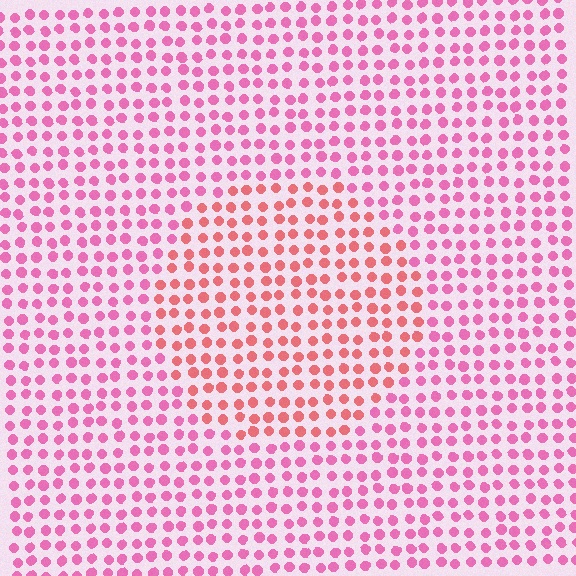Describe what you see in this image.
The image is filled with small pink elements in a uniform arrangement. A circle-shaped region is visible where the elements are tinted to a slightly different hue, forming a subtle color boundary.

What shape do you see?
I see a circle.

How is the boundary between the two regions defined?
The boundary is defined purely by a slight shift in hue (about 30 degrees). Spacing, size, and orientation are identical on both sides.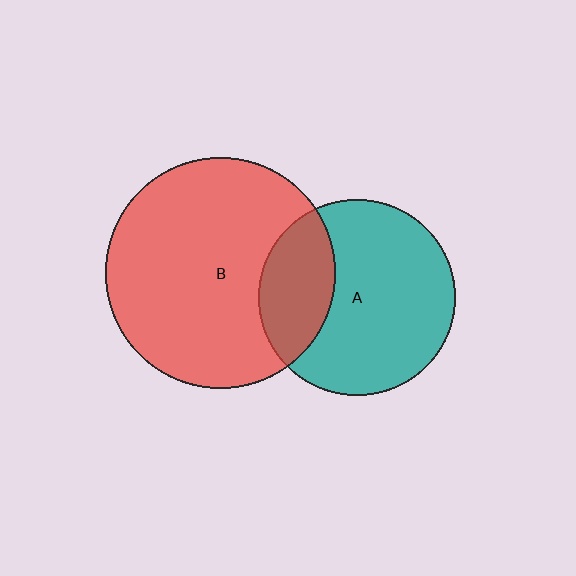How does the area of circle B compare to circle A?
Approximately 1.4 times.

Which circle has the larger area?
Circle B (red).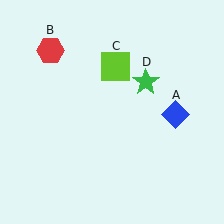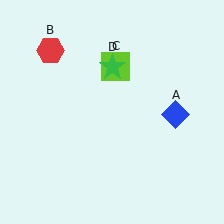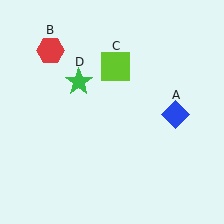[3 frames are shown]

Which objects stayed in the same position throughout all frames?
Blue diamond (object A) and red hexagon (object B) and lime square (object C) remained stationary.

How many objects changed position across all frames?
1 object changed position: green star (object D).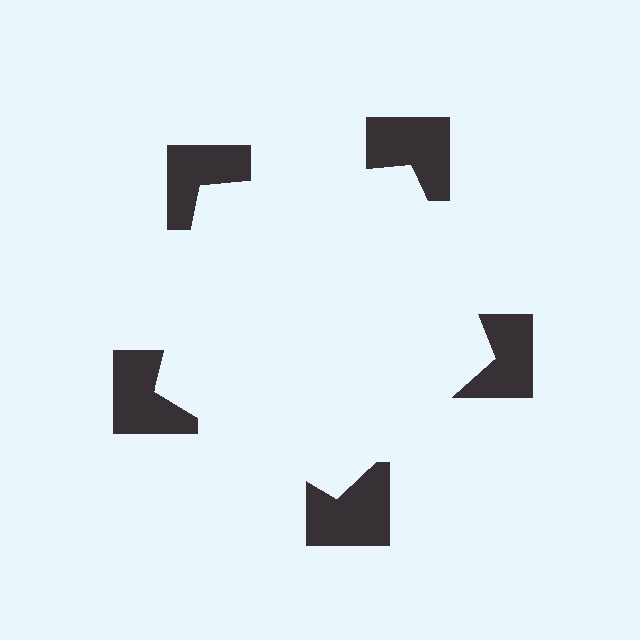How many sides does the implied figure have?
5 sides.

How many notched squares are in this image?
There are 5 — one at each vertex of the illusory pentagon.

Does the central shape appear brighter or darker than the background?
It typically appears slightly brighter than the background, even though no actual brightness change is drawn.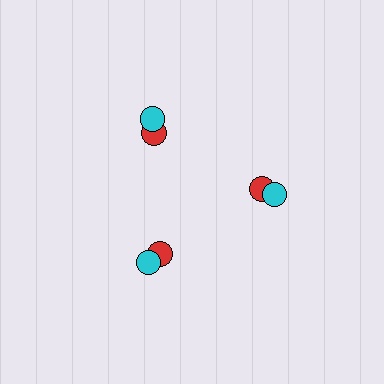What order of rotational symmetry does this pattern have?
This pattern has 3-fold rotational symmetry.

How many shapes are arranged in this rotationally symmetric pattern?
There are 6 shapes, arranged in 3 groups of 2.